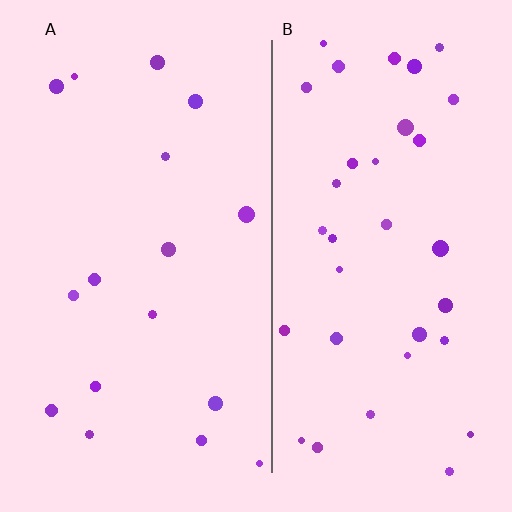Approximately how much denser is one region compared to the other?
Approximately 2.0× — region B over region A.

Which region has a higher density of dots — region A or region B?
B (the right).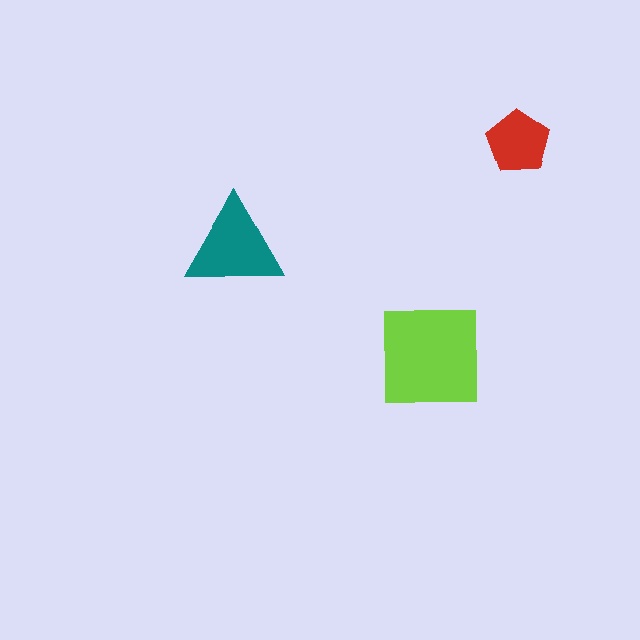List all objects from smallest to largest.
The red pentagon, the teal triangle, the lime square.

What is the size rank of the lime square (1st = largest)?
1st.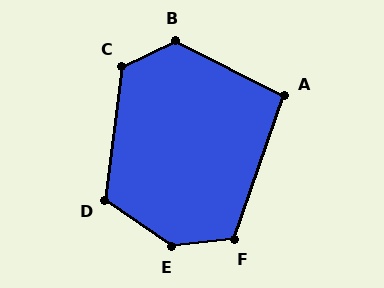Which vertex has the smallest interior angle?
A, at approximately 97 degrees.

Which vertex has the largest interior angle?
E, at approximately 139 degrees.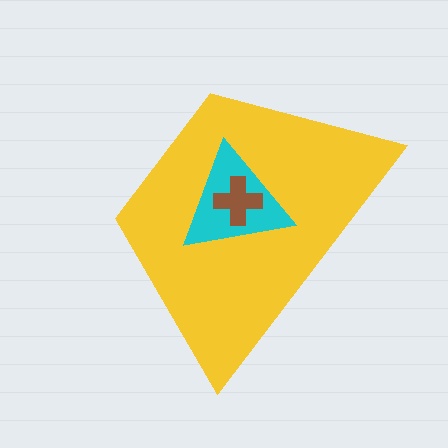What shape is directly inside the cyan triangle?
The brown cross.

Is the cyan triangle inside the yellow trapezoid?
Yes.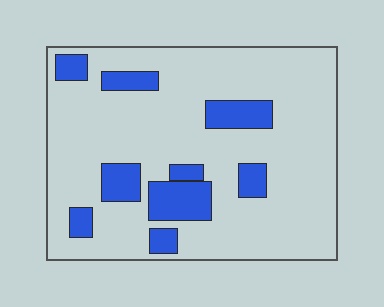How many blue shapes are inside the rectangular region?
9.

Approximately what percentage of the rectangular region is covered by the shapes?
Approximately 20%.